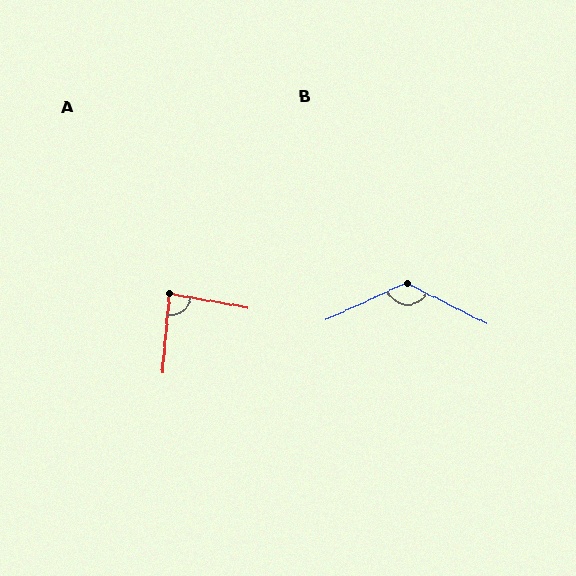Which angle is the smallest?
A, at approximately 85 degrees.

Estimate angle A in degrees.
Approximately 85 degrees.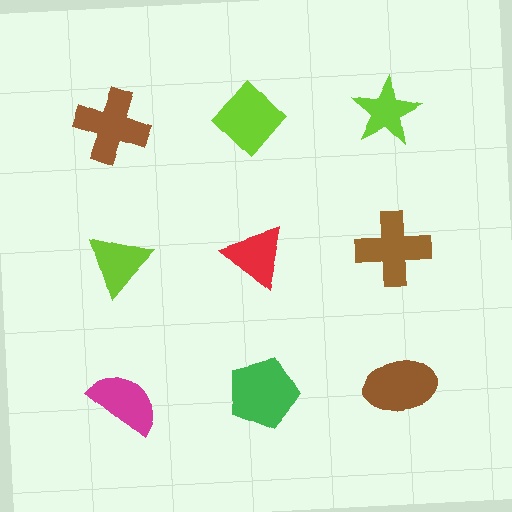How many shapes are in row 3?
3 shapes.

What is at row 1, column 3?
A lime star.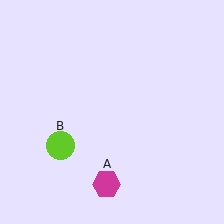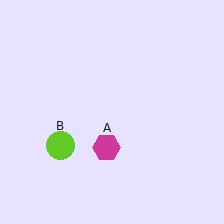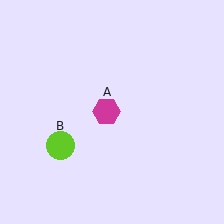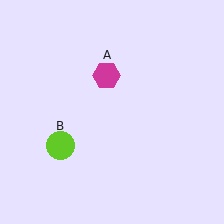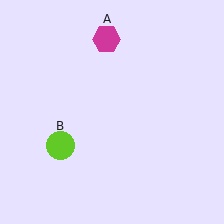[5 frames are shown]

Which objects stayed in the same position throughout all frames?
Lime circle (object B) remained stationary.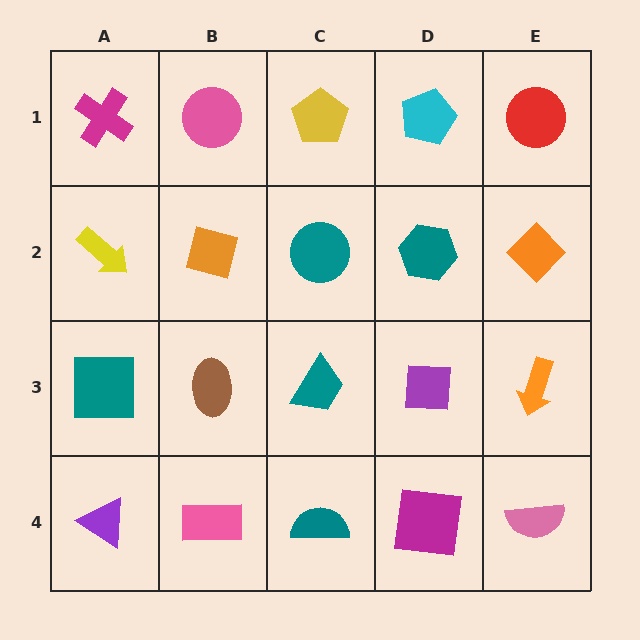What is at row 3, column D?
A purple square.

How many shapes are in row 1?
5 shapes.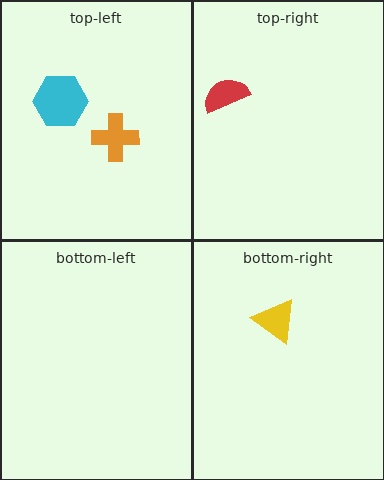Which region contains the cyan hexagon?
The top-left region.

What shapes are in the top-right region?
The red semicircle.